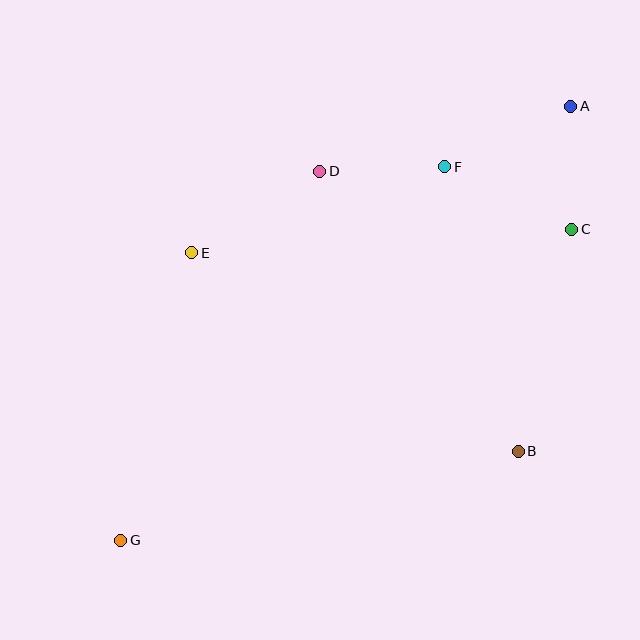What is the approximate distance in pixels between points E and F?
The distance between E and F is approximately 267 pixels.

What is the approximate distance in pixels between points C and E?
The distance between C and E is approximately 381 pixels.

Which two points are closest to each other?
Points A and C are closest to each other.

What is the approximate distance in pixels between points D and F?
The distance between D and F is approximately 125 pixels.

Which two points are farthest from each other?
Points A and G are farthest from each other.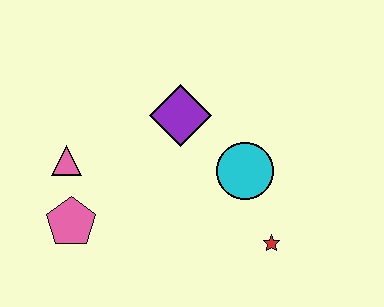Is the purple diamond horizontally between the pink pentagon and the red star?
Yes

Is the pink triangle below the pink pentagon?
No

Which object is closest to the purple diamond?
The cyan circle is closest to the purple diamond.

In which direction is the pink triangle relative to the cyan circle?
The pink triangle is to the left of the cyan circle.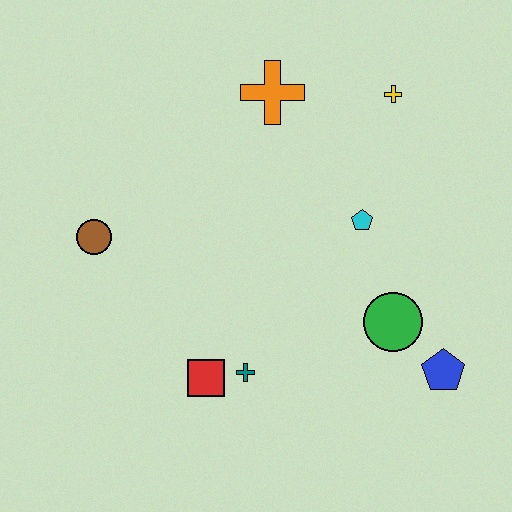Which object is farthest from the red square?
The yellow cross is farthest from the red square.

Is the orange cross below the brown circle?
No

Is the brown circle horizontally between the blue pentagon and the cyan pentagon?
No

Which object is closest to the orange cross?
The yellow cross is closest to the orange cross.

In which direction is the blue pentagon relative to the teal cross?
The blue pentagon is to the right of the teal cross.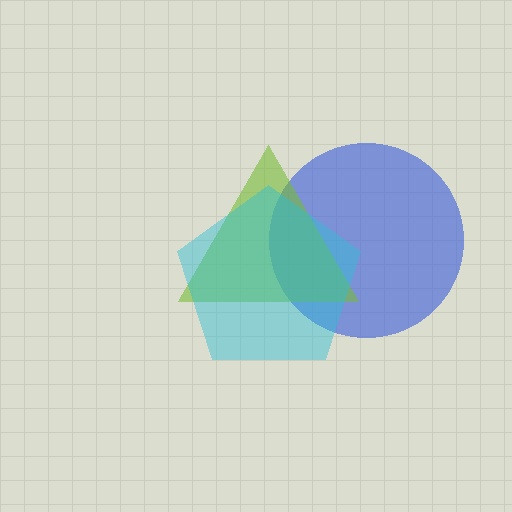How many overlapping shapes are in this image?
There are 3 overlapping shapes in the image.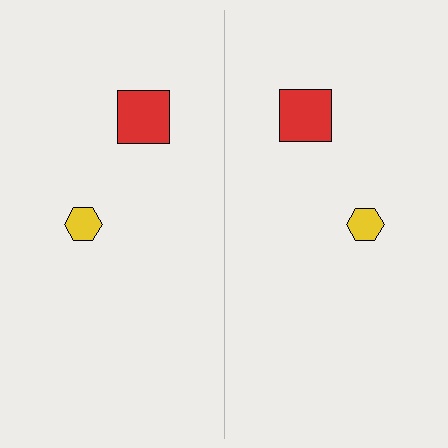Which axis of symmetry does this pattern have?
The pattern has a vertical axis of symmetry running through the center of the image.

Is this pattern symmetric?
Yes, this pattern has bilateral (reflection) symmetry.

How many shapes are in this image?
There are 4 shapes in this image.